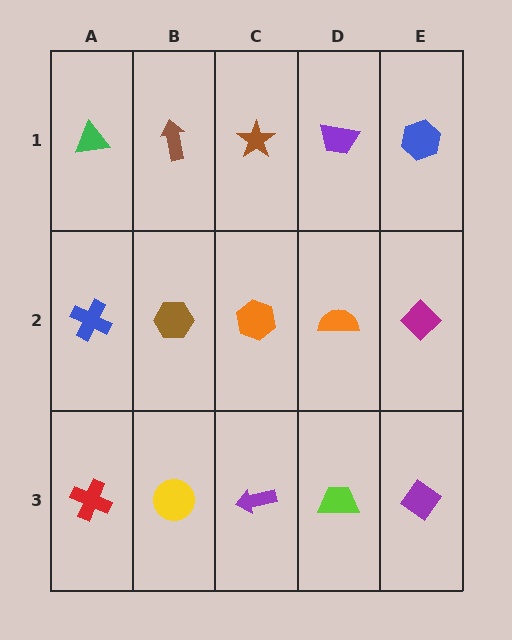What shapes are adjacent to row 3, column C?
An orange hexagon (row 2, column C), a yellow circle (row 3, column B), a lime trapezoid (row 3, column D).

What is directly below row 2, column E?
A purple diamond.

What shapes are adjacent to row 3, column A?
A blue cross (row 2, column A), a yellow circle (row 3, column B).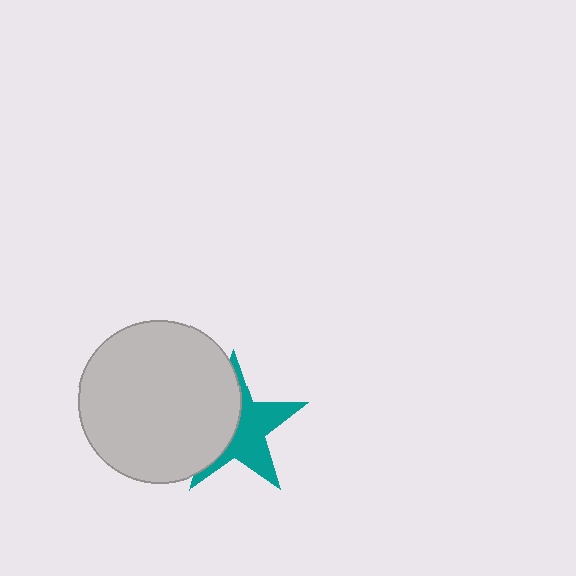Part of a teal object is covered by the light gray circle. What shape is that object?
It is a star.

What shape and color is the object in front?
The object in front is a light gray circle.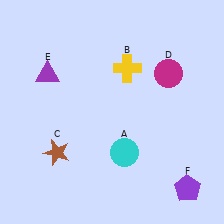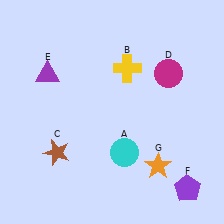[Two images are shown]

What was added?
An orange star (G) was added in Image 2.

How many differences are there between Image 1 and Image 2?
There is 1 difference between the two images.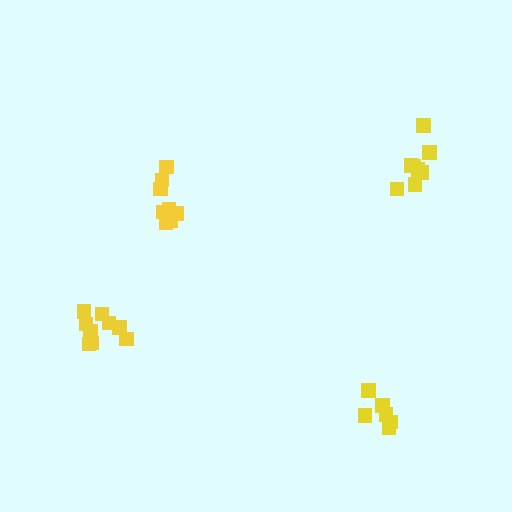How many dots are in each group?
Group 1: 8 dots, Group 2: 7 dots, Group 3: 9 dots, Group 4: 8 dots (32 total).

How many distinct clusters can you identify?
There are 4 distinct clusters.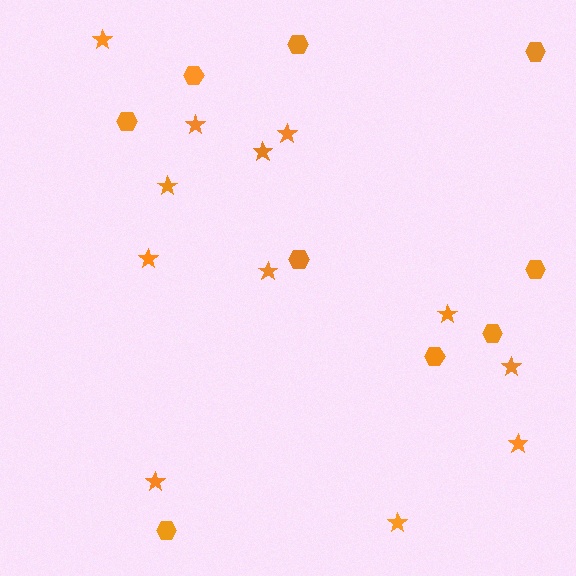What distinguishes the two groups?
There are 2 groups: one group of hexagons (9) and one group of stars (12).